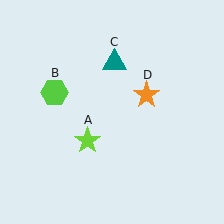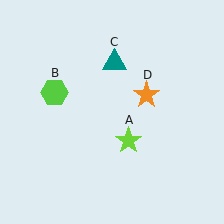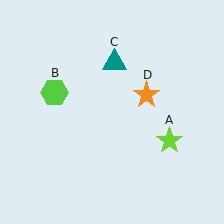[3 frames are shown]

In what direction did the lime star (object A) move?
The lime star (object A) moved right.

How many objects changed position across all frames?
1 object changed position: lime star (object A).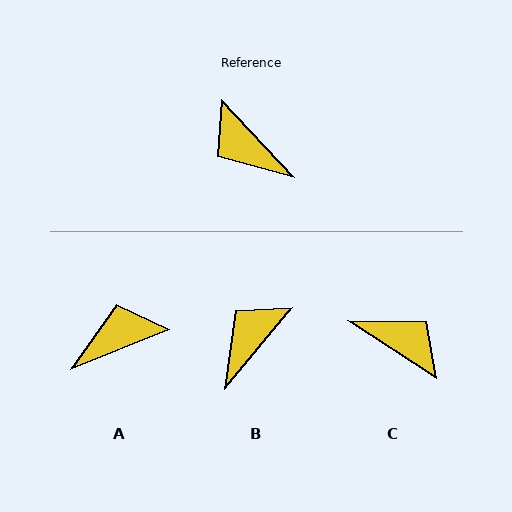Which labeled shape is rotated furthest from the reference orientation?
C, about 166 degrees away.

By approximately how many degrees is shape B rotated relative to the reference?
Approximately 83 degrees clockwise.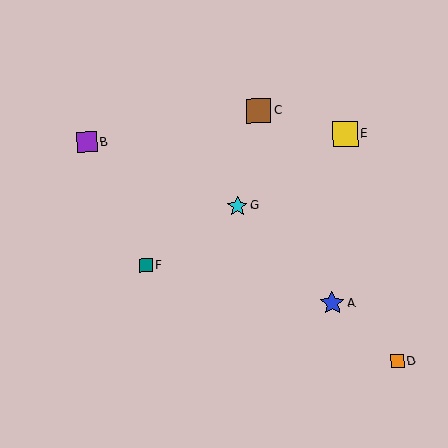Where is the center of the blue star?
The center of the blue star is at (332, 303).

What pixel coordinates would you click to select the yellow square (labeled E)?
Click at (345, 134) to select the yellow square E.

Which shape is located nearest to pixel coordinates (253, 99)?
The brown square (labeled C) at (258, 111) is nearest to that location.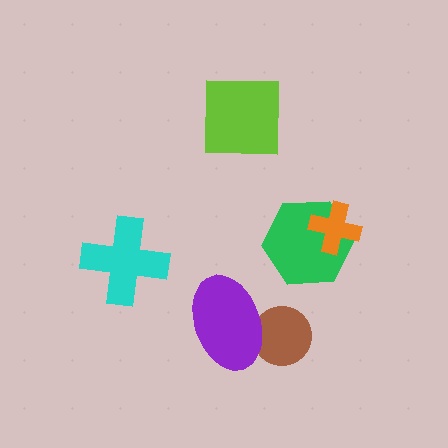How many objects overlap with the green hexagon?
1 object overlaps with the green hexagon.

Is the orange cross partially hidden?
No, no other shape covers it.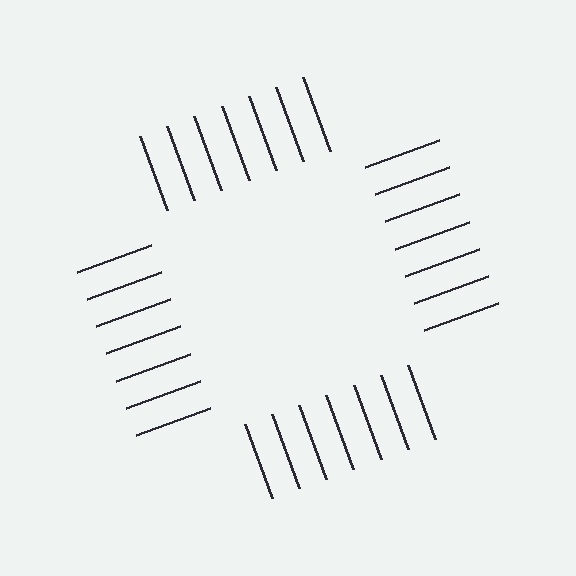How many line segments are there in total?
28 — 7 along each of the 4 edges.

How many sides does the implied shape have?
4 sides — the line-ends trace a square.